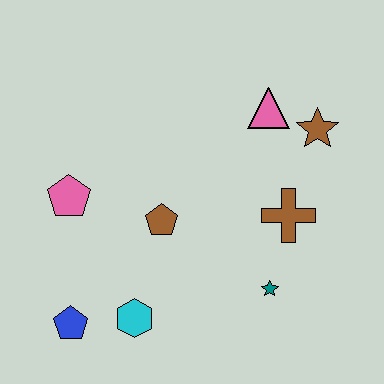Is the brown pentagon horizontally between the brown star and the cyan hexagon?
Yes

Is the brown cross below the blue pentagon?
No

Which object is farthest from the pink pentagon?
The brown star is farthest from the pink pentagon.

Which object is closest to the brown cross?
The teal star is closest to the brown cross.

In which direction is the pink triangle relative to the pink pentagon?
The pink triangle is to the right of the pink pentagon.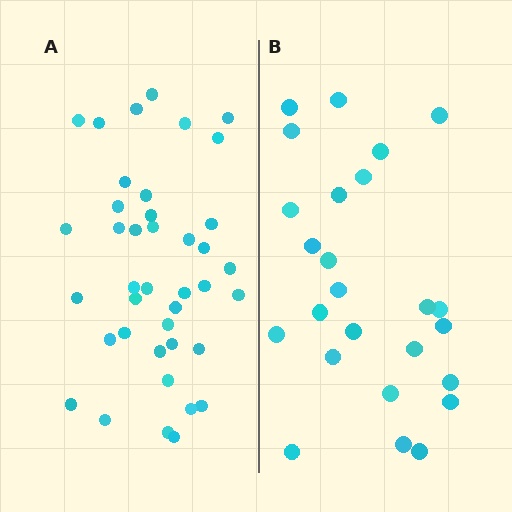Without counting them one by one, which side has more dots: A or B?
Region A (the left region) has more dots.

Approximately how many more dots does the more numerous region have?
Region A has approximately 15 more dots than region B.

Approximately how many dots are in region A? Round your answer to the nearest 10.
About 40 dots.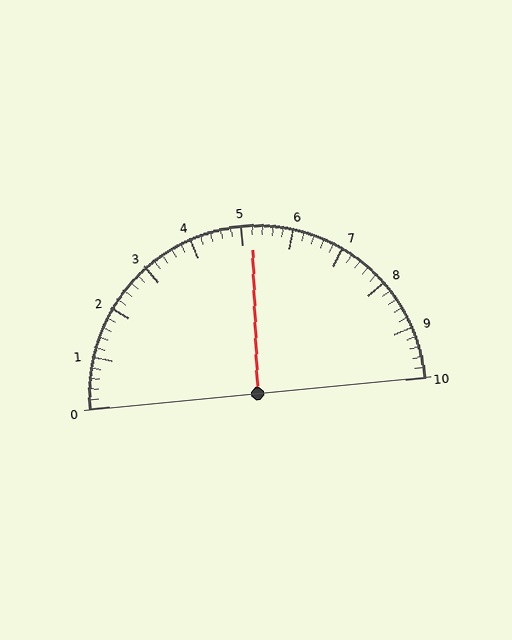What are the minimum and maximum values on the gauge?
The gauge ranges from 0 to 10.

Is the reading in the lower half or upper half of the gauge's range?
The reading is in the upper half of the range (0 to 10).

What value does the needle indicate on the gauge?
The needle indicates approximately 5.2.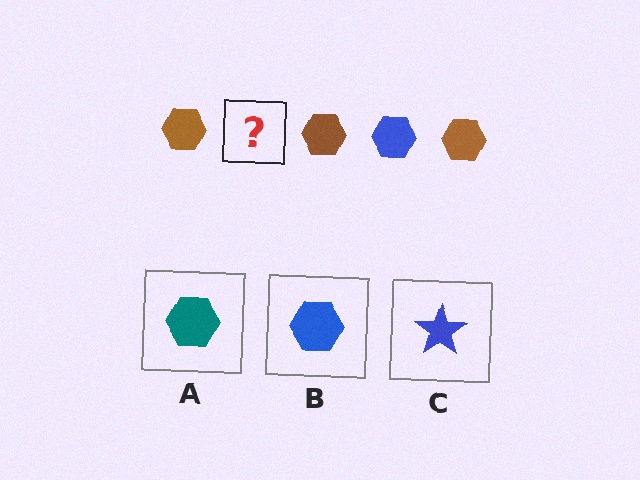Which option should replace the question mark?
Option B.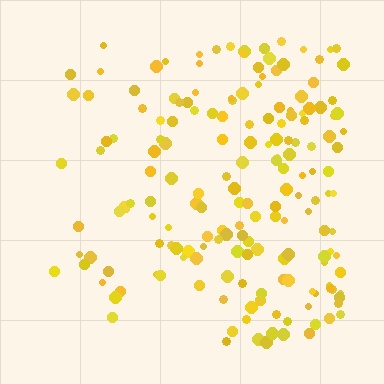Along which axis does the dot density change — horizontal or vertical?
Horizontal.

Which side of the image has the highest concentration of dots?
The right.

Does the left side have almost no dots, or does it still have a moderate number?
Still a moderate number, just noticeably fewer than the right.